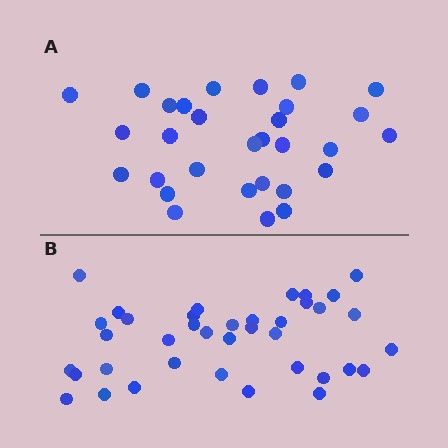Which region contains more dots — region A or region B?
Region B (the bottom region) has more dots.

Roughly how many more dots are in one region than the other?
Region B has roughly 8 or so more dots than region A.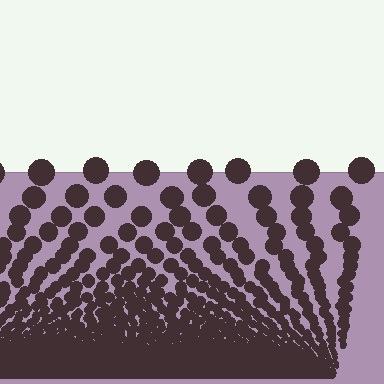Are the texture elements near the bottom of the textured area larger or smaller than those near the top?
Smaller. The gradient is inverted — elements near the bottom are smaller and denser.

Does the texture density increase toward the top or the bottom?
Density increases toward the bottom.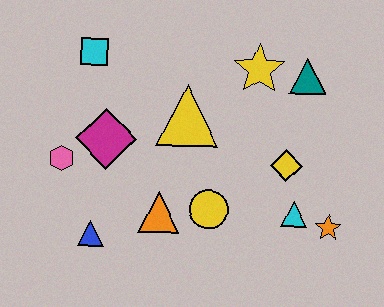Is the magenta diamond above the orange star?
Yes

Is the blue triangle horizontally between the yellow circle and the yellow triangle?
No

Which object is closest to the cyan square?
The magenta diamond is closest to the cyan square.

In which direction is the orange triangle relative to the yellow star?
The orange triangle is below the yellow star.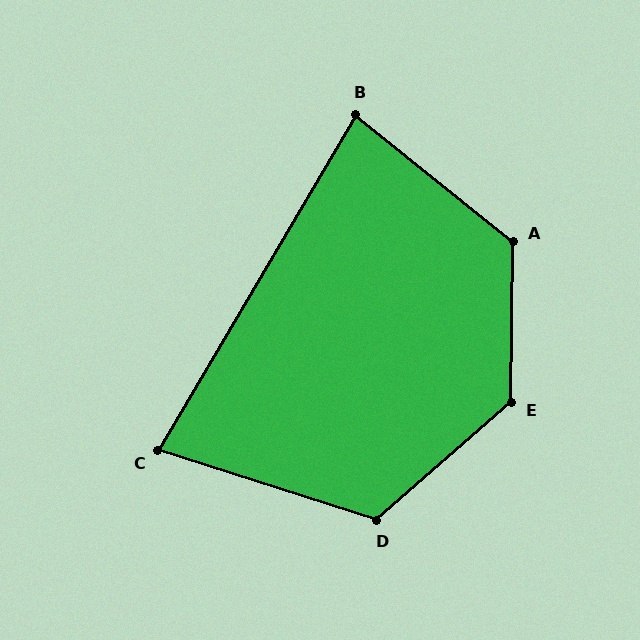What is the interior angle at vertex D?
Approximately 121 degrees (obtuse).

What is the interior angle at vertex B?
Approximately 82 degrees (acute).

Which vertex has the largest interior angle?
E, at approximately 132 degrees.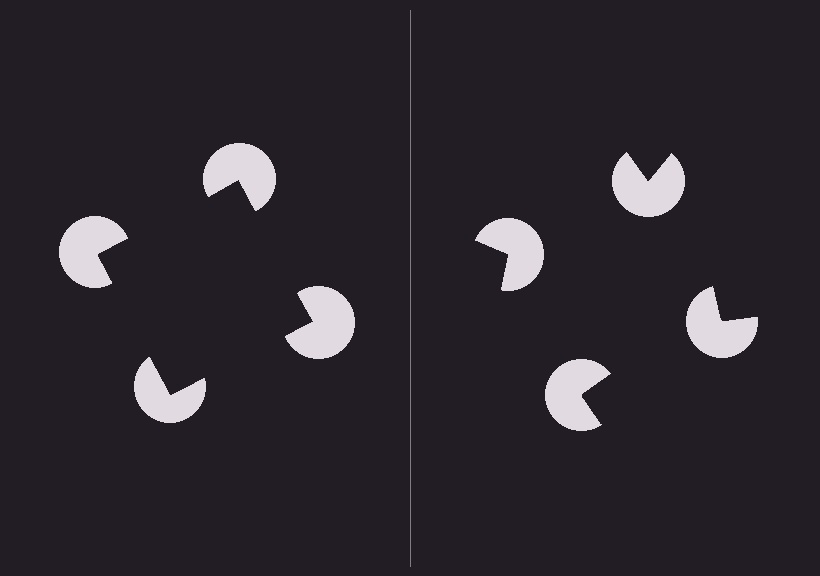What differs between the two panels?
The pac-man discs are positioned identically on both sides; only the wedge orientations differ. On the left they align to a square; on the right they are misaligned.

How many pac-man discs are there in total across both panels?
8 — 4 on each side.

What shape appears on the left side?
An illusory square.